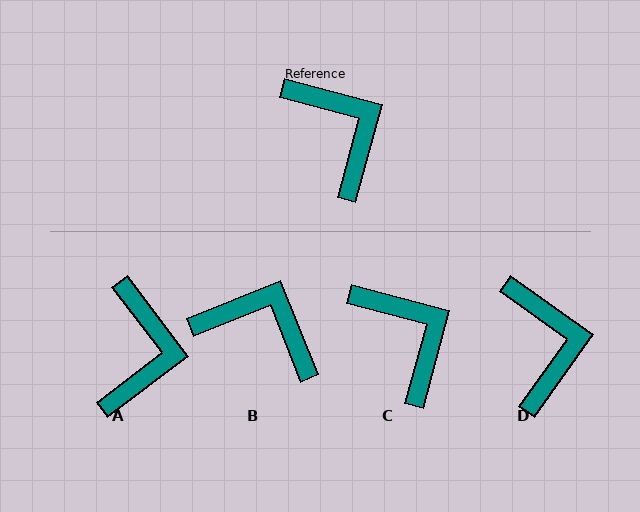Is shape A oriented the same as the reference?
No, it is off by about 38 degrees.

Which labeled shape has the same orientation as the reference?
C.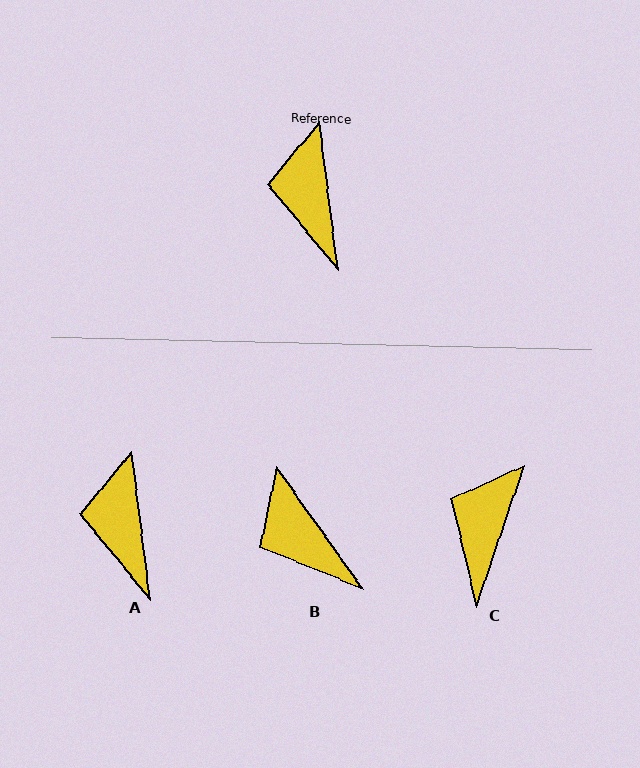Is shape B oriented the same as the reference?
No, it is off by about 29 degrees.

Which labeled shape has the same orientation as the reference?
A.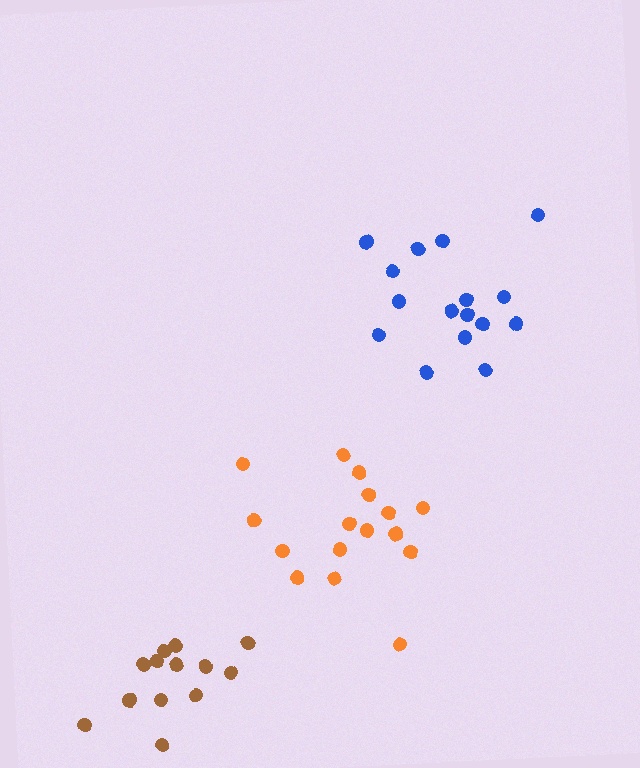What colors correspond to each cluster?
The clusters are colored: orange, blue, brown.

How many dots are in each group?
Group 1: 16 dots, Group 2: 16 dots, Group 3: 13 dots (45 total).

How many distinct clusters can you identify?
There are 3 distinct clusters.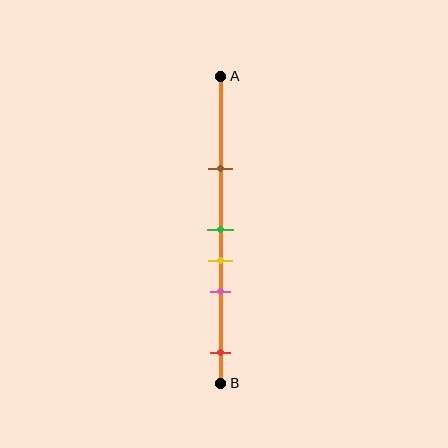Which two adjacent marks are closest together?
The green and yellow marks are the closest adjacent pair.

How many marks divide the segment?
There are 5 marks dividing the segment.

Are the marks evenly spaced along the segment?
No, the marks are not evenly spaced.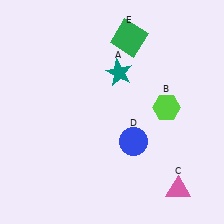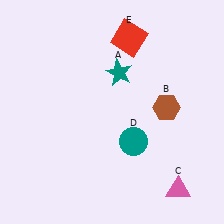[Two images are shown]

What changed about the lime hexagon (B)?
In Image 1, B is lime. In Image 2, it changed to brown.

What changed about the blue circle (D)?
In Image 1, D is blue. In Image 2, it changed to teal.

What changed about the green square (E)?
In Image 1, E is green. In Image 2, it changed to red.